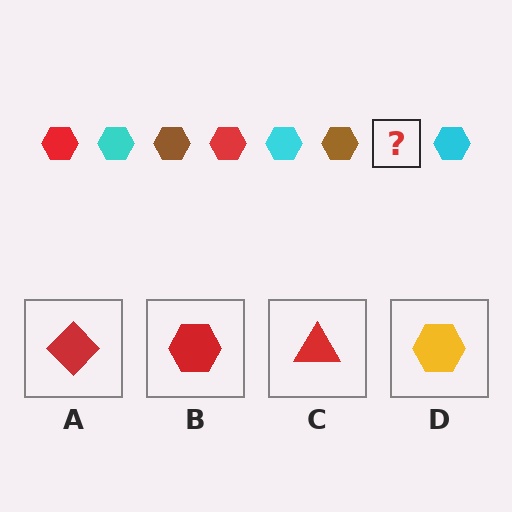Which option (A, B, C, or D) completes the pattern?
B.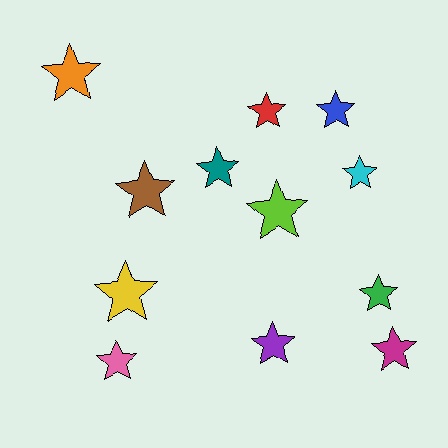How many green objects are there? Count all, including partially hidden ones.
There is 1 green object.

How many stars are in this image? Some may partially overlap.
There are 12 stars.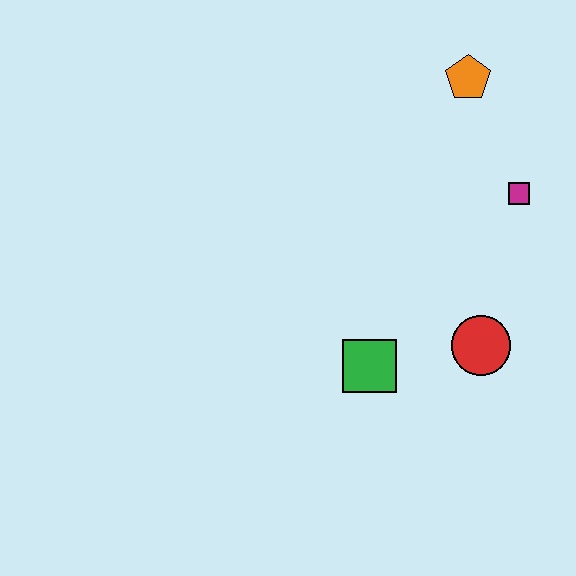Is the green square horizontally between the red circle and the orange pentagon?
No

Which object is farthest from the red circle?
The orange pentagon is farthest from the red circle.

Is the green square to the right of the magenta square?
No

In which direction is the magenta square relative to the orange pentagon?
The magenta square is below the orange pentagon.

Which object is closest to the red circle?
The green square is closest to the red circle.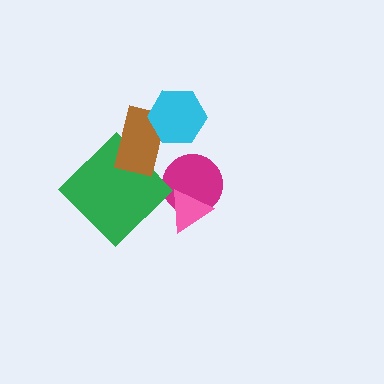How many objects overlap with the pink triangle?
1 object overlaps with the pink triangle.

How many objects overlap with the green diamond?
1 object overlaps with the green diamond.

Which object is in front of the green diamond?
The brown rectangle is in front of the green diamond.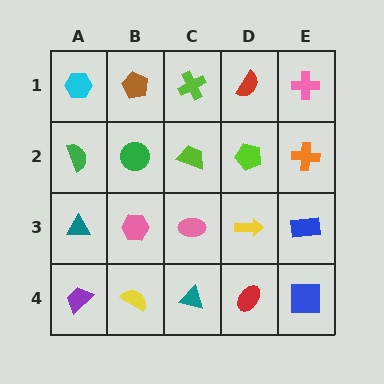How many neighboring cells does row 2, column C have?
4.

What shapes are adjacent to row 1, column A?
A green semicircle (row 2, column A), a brown pentagon (row 1, column B).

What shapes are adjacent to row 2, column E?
A pink cross (row 1, column E), a blue rectangle (row 3, column E), a lime pentagon (row 2, column D).